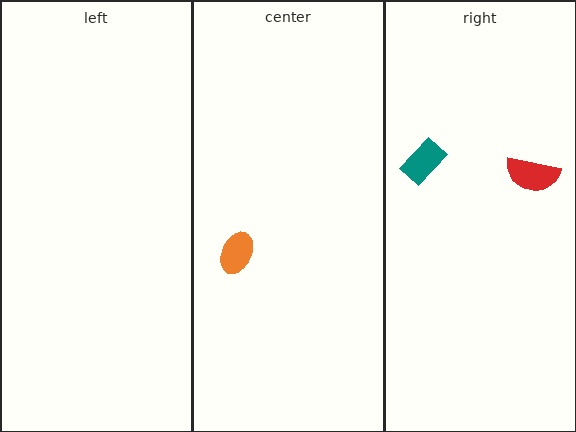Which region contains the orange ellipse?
The center region.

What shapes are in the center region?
The orange ellipse.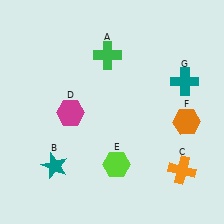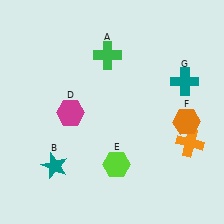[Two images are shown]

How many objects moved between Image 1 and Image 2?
1 object moved between the two images.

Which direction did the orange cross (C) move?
The orange cross (C) moved up.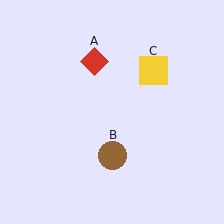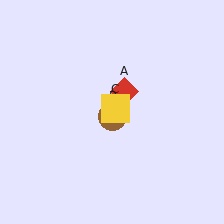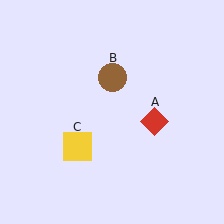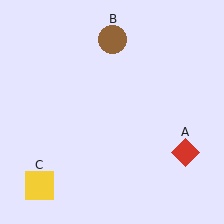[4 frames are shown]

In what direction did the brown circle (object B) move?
The brown circle (object B) moved up.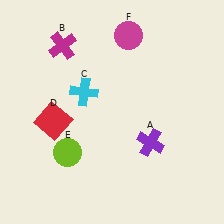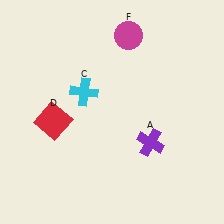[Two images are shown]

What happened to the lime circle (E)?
The lime circle (E) was removed in Image 2. It was in the bottom-left area of Image 1.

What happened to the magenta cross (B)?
The magenta cross (B) was removed in Image 2. It was in the top-left area of Image 1.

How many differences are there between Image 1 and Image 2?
There are 2 differences between the two images.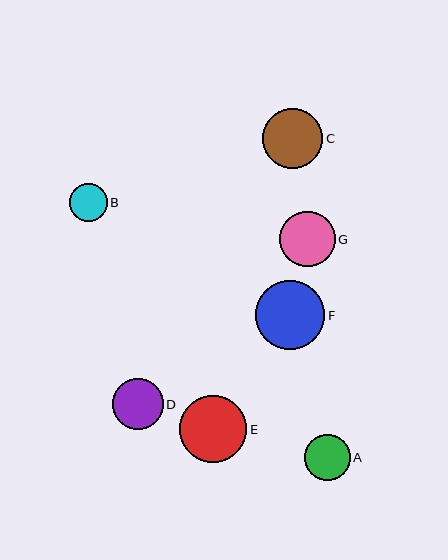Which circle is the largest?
Circle F is the largest with a size of approximately 69 pixels.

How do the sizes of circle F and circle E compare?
Circle F and circle E are approximately the same size.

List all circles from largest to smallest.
From largest to smallest: F, E, C, G, D, A, B.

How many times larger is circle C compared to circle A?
Circle C is approximately 1.3 times the size of circle A.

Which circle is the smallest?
Circle B is the smallest with a size of approximately 38 pixels.